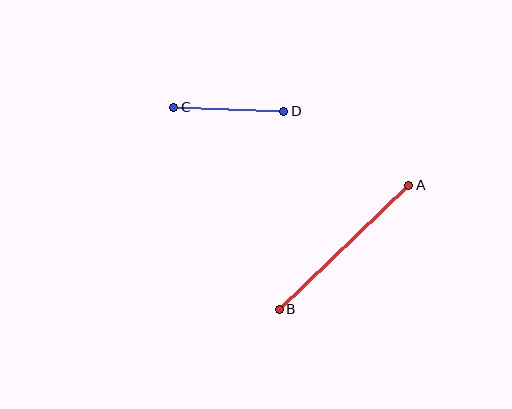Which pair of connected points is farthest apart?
Points A and B are farthest apart.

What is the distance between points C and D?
The distance is approximately 110 pixels.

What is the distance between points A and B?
The distance is approximately 179 pixels.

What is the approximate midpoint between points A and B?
The midpoint is at approximately (344, 247) pixels.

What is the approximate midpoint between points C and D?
The midpoint is at approximately (229, 109) pixels.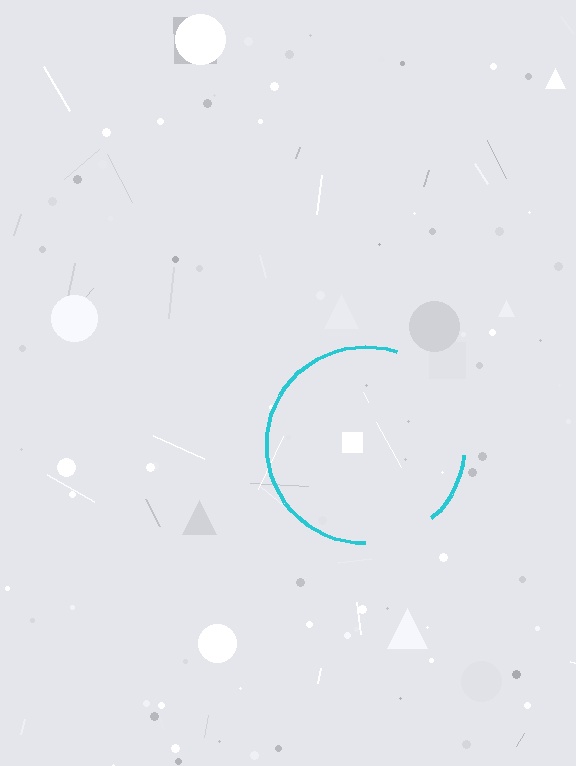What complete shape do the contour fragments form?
The contour fragments form a circle.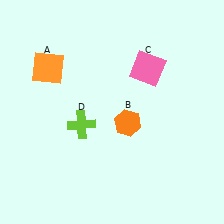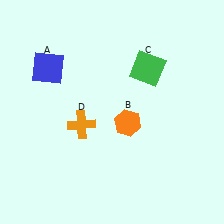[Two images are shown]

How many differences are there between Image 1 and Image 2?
There are 3 differences between the two images.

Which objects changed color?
A changed from orange to blue. C changed from pink to green. D changed from lime to orange.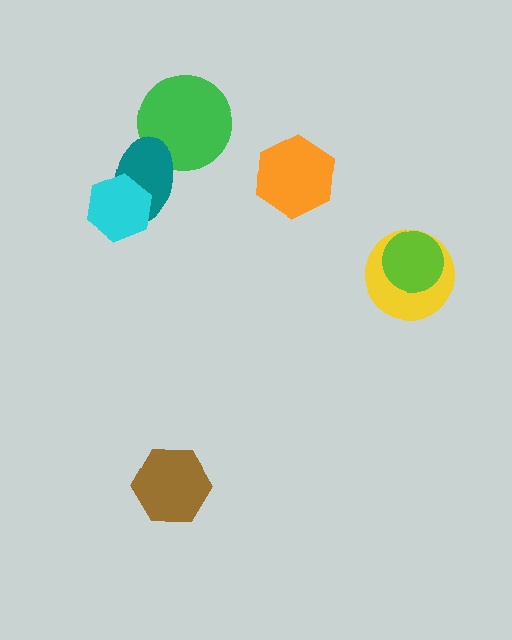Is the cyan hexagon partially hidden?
No, no other shape covers it.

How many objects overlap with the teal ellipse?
2 objects overlap with the teal ellipse.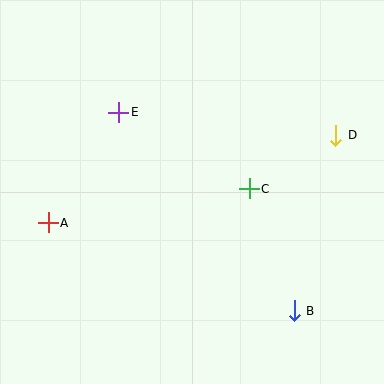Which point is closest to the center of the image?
Point C at (249, 189) is closest to the center.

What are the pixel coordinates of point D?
Point D is at (336, 135).